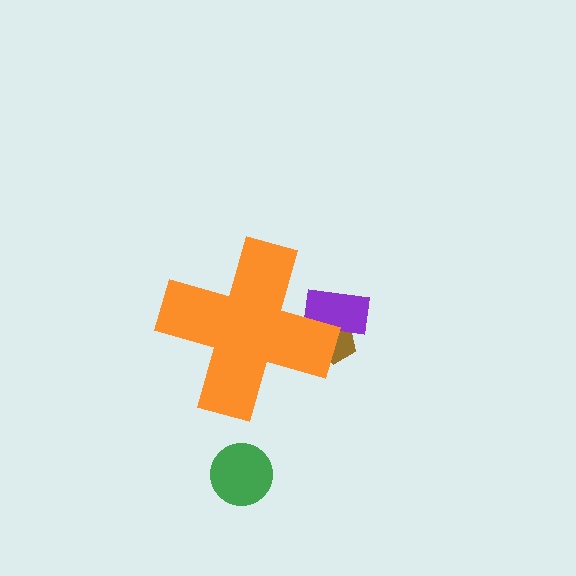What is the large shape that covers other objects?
An orange cross.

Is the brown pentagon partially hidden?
Yes, the brown pentagon is partially hidden behind the orange cross.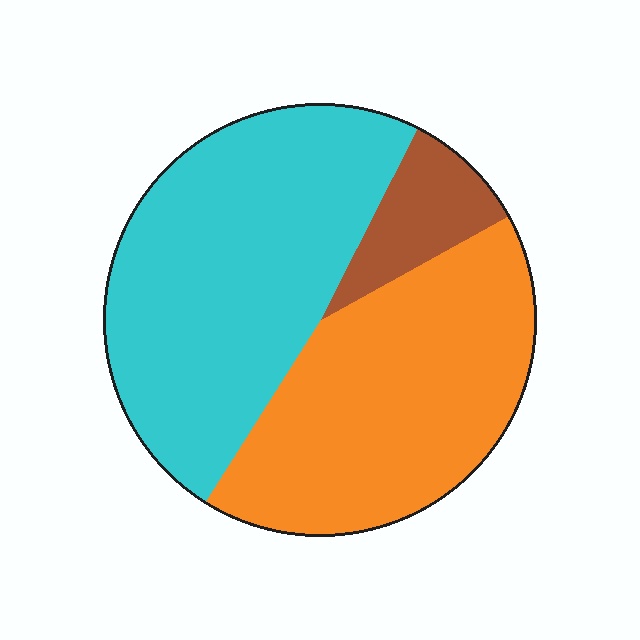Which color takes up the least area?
Brown, at roughly 10%.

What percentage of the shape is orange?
Orange takes up about two fifths (2/5) of the shape.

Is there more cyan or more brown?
Cyan.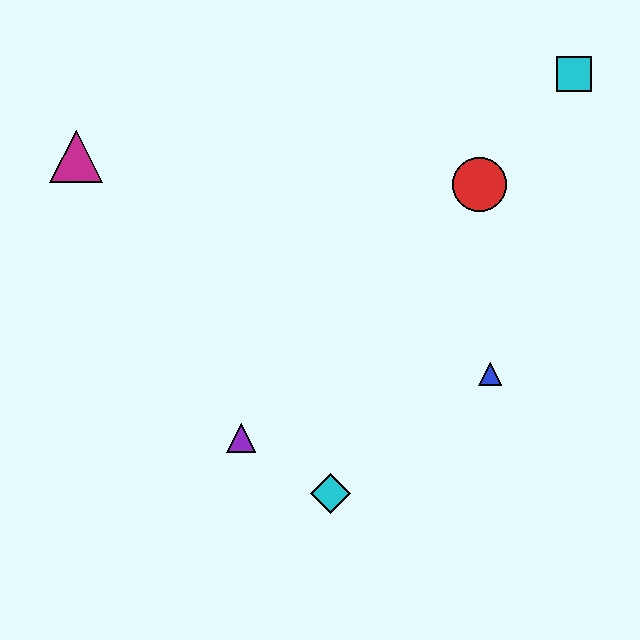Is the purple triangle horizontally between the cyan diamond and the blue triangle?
No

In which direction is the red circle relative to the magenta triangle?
The red circle is to the right of the magenta triangle.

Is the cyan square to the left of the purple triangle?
No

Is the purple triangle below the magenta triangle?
Yes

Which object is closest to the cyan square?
The red circle is closest to the cyan square.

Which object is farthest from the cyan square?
The magenta triangle is farthest from the cyan square.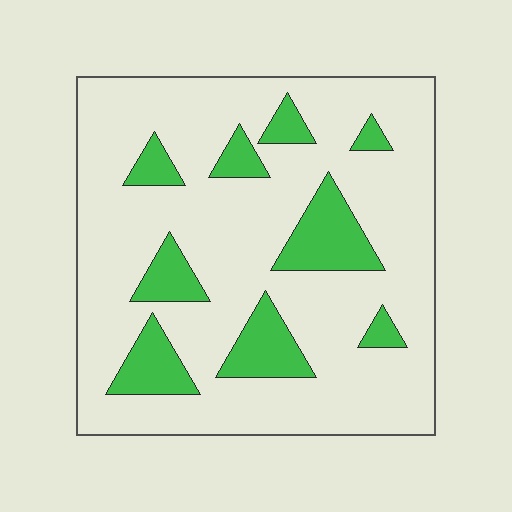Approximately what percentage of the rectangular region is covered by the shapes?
Approximately 20%.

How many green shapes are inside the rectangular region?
9.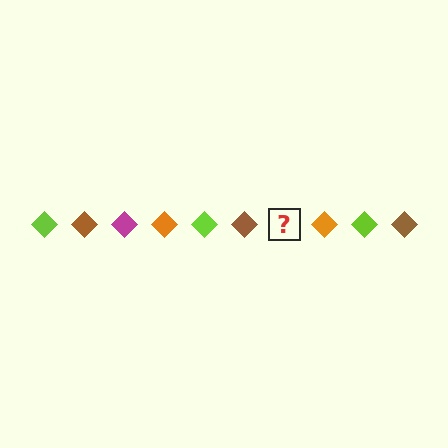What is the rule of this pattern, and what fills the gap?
The rule is that the pattern cycles through lime, brown, magenta, orange diamonds. The gap should be filled with a magenta diamond.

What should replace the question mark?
The question mark should be replaced with a magenta diamond.